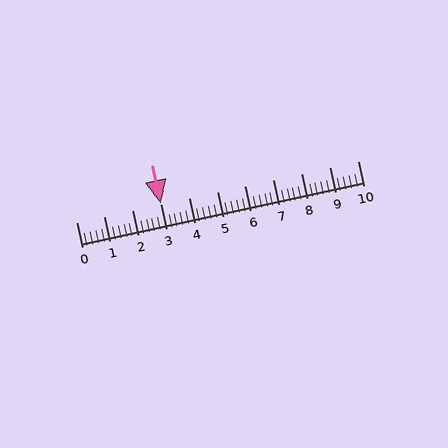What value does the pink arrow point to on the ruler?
The pink arrow points to approximately 3.0.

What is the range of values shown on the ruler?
The ruler shows values from 0 to 10.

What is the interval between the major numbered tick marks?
The major tick marks are spaced 1 units apart.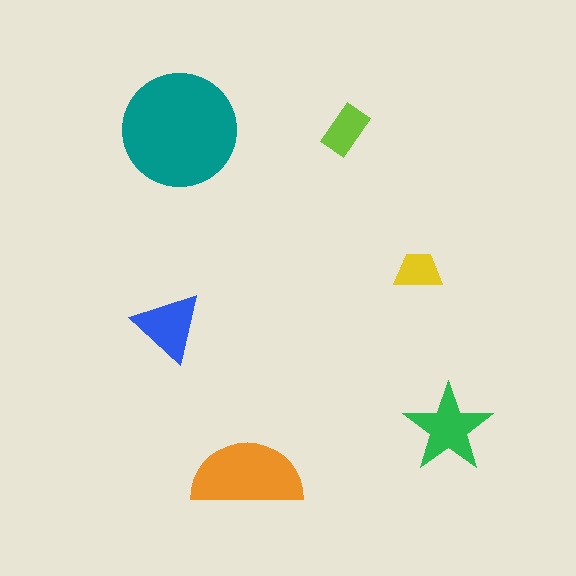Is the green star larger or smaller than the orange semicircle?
Smaller.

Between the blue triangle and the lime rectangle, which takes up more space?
The blue triangle.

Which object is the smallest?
The yellow trapezoid.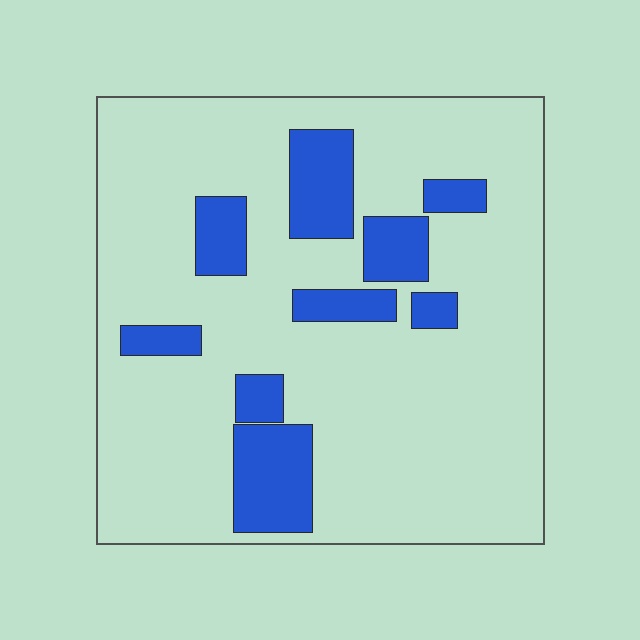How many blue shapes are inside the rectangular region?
9.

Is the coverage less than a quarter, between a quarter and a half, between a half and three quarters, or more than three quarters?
Less than a quarter.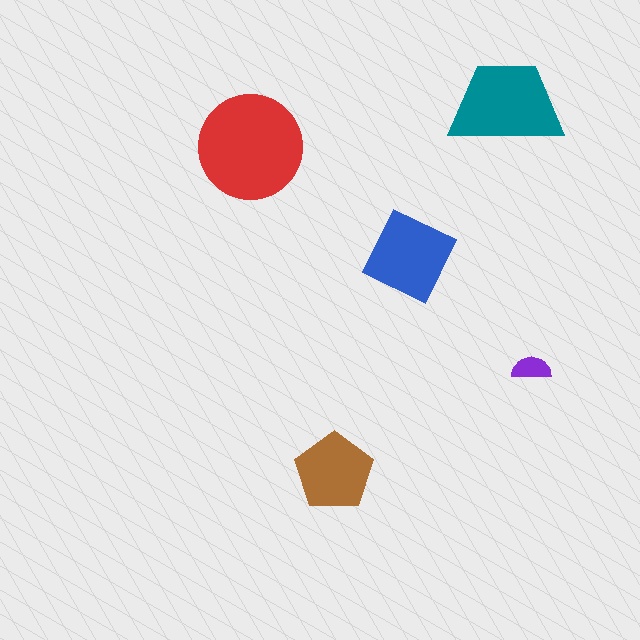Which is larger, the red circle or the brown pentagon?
The red circle.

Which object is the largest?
The red circle.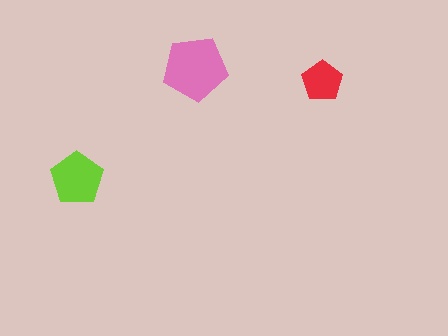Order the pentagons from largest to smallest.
the pink one, the lime one, the red one.